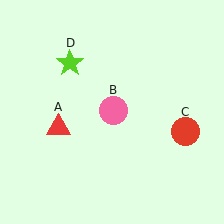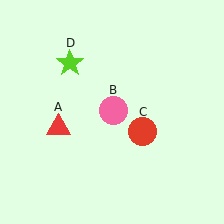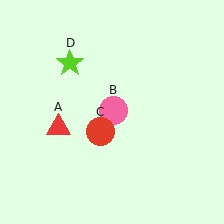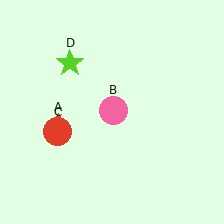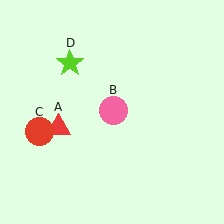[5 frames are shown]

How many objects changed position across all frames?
1 object changed position: red circle (object C).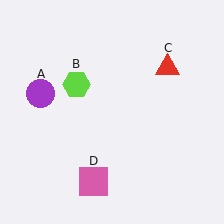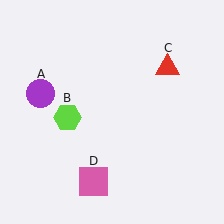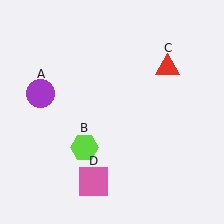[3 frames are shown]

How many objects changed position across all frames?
1 object changed position: lime hexagon (object B).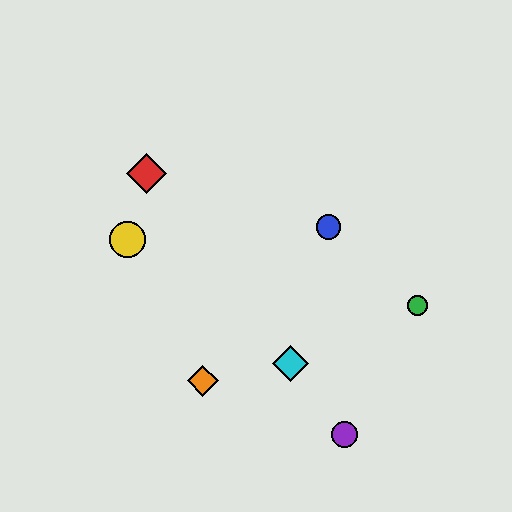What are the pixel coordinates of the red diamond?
The red diamond is at (146, 174).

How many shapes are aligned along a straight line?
3 shapes (the red diamond, the purple circle, the cyan diamond) are aligned along a straight line.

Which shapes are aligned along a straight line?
The red diamond, the purple circle, the cyan diamond are aligned along a straight line.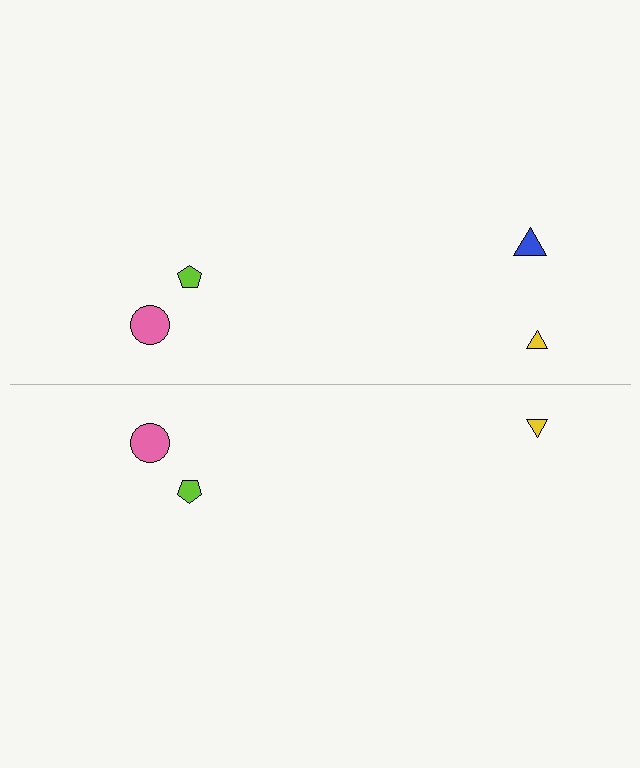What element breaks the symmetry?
A blue triangle is missing from the bottom side.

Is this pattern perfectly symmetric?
No, the pattern is not perfectly symmetric. A blue triangle is missing from the bottom side.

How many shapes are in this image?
There are 7 shapes in this image.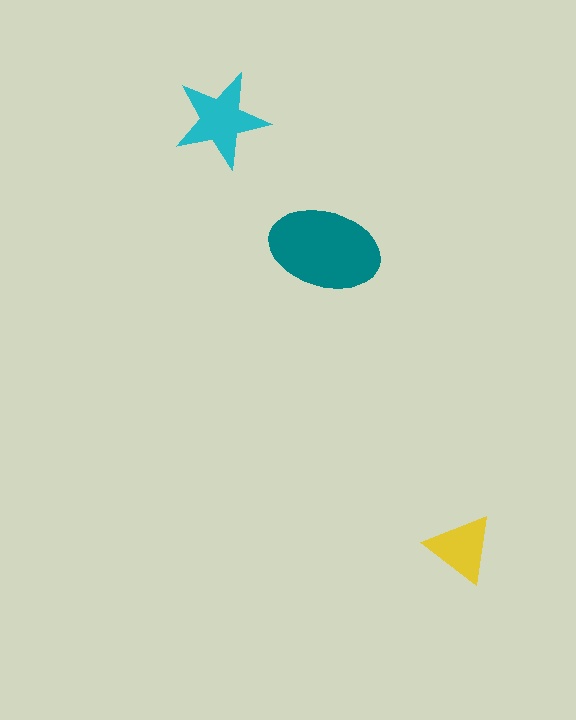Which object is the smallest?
The yellow triangle.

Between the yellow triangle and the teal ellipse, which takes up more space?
The teal ellipse.